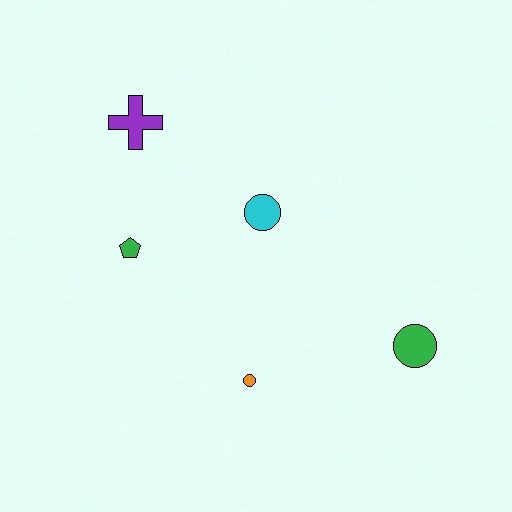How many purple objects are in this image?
There is 1 purple object.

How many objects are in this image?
There are 5 objects.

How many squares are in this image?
There are no squares.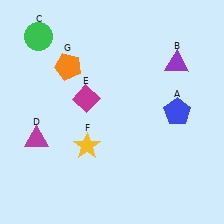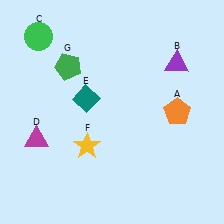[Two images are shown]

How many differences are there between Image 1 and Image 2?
There are 3 differences between the two images.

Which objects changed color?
A changed from blue to orange. E changed from magenta to teal. G changed from orange to green.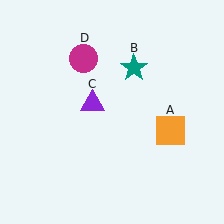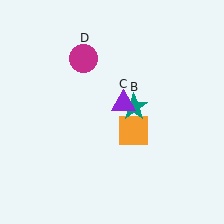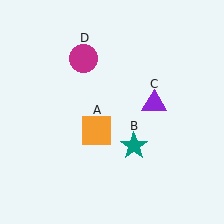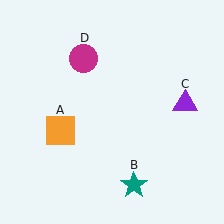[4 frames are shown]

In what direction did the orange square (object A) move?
The orange square (object A) moved left.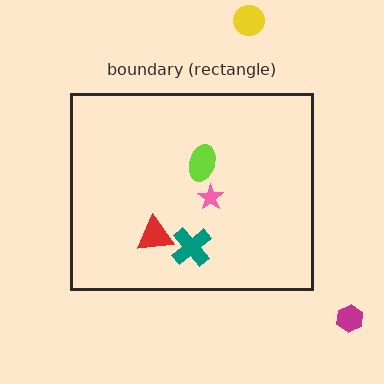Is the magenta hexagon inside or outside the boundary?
Outside.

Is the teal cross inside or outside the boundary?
Inside.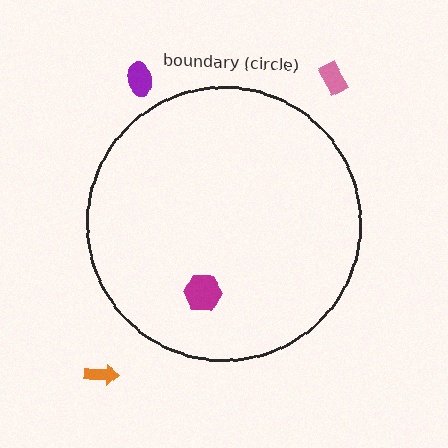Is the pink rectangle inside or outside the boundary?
Outside.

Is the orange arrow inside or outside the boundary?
Outside.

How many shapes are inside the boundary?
1 inside, 3 outside.